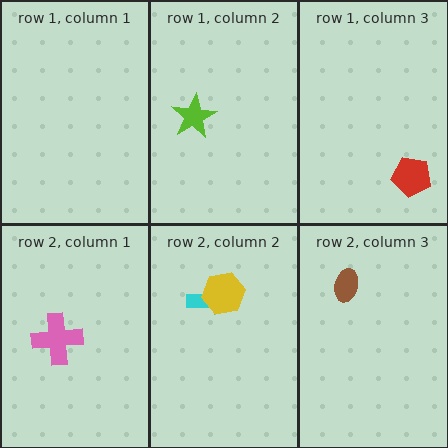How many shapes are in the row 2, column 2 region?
2.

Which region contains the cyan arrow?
The row 2, column 2 region.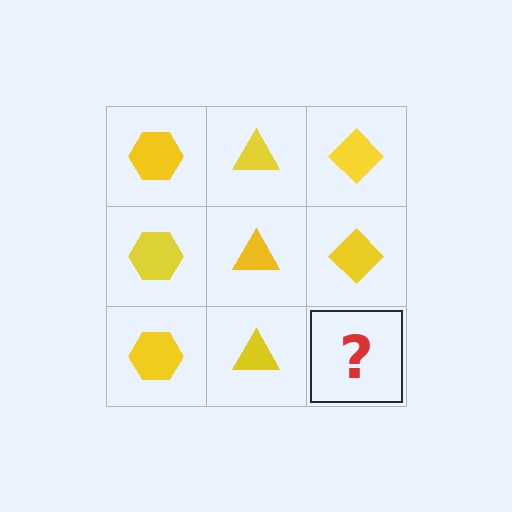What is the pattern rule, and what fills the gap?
The rule is that each column has a consistent shape. The gap should be filled with a yellow diamond.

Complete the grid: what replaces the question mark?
The question mark should be replaced with a yellow diamond.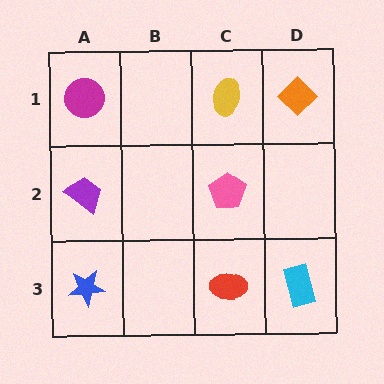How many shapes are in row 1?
3 shapes.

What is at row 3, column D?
A cyan rectangle.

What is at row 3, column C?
A red ellipse.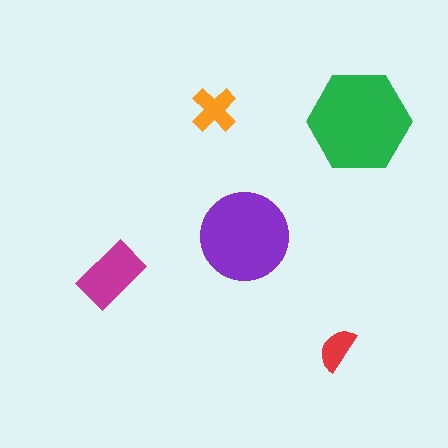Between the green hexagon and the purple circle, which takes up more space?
The green hexagon.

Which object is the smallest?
The red semicircle.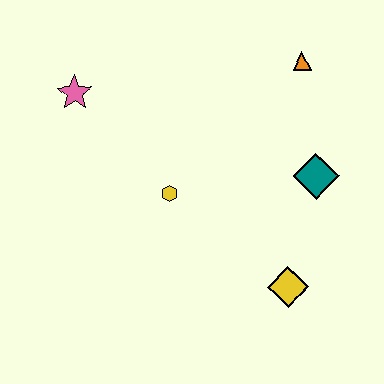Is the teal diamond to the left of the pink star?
No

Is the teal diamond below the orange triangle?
Yes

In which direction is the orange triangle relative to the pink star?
The orange triangle is to the right of the pink star.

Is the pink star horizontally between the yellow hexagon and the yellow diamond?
No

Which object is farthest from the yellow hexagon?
The orange triangle is farthest from the yellow hexagon.